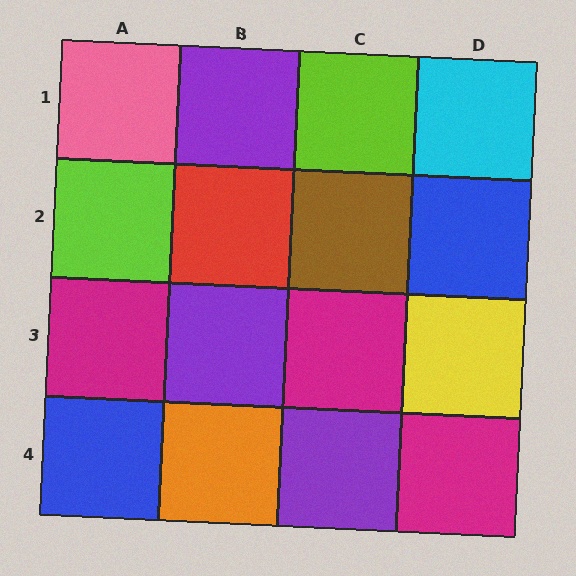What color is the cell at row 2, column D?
Blue.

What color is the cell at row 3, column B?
Purple.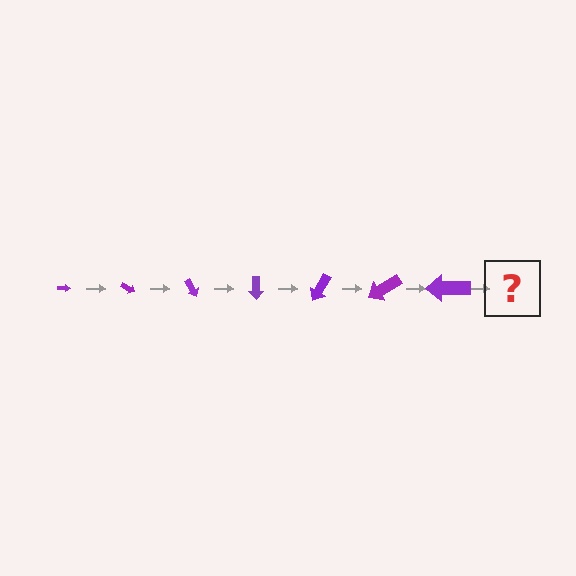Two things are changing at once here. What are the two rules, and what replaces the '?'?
The two rules are that the arrow grows larger each step and it rotates 30 degrees each step. The '?' should be an arrow, larger than the previous one and rotated 210 degrees from the start.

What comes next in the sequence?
The next element should be an arrow, larger than the previous one and rotated 210 degrees from the start.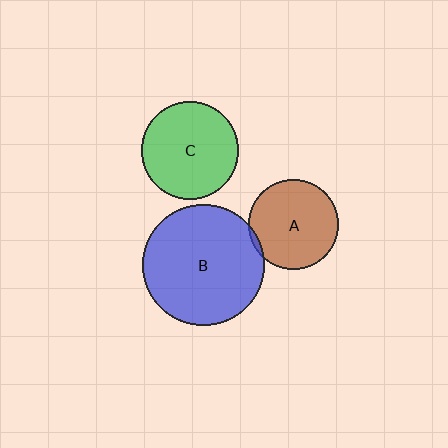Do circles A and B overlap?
Yes.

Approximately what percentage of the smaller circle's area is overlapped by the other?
Approximately 5%.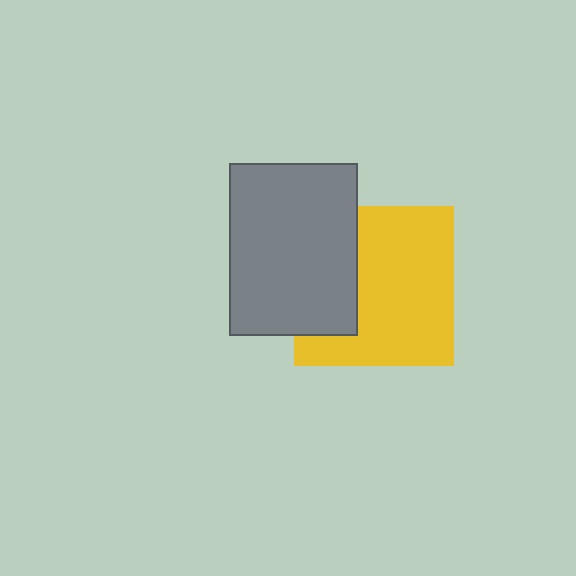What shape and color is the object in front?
The object in front is a gray rectangle.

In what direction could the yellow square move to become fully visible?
The yellow square could move right. That would shift it out from behind the gray rectangle entirely.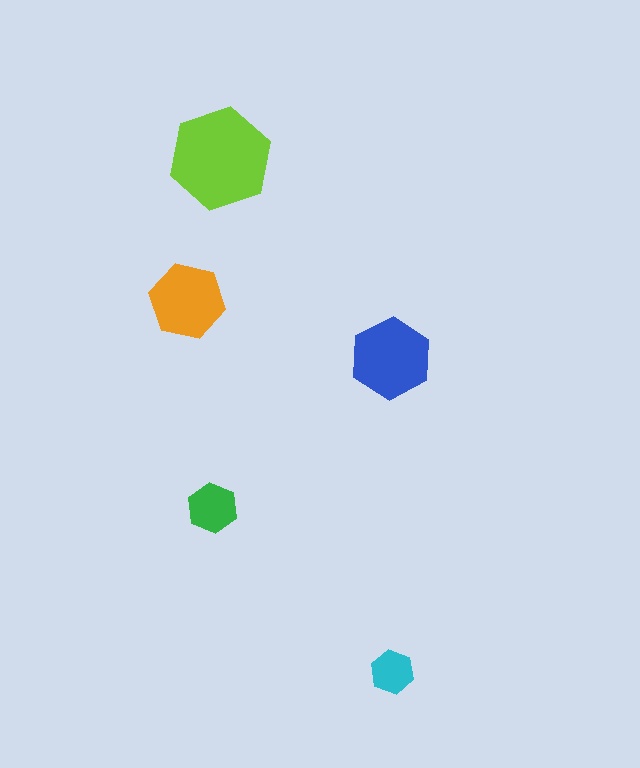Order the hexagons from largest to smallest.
the lime one, the blue one, the orange one, the green one, the cyan one.